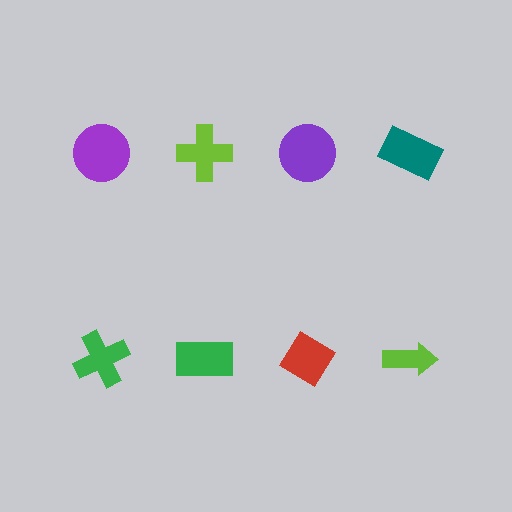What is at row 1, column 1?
A purple circle.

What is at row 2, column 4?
A lime arrow.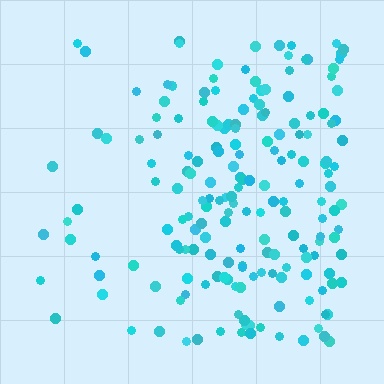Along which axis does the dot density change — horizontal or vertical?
Horizontal.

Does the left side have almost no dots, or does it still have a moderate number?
Still a moderate number, just noticeably fewer than the right.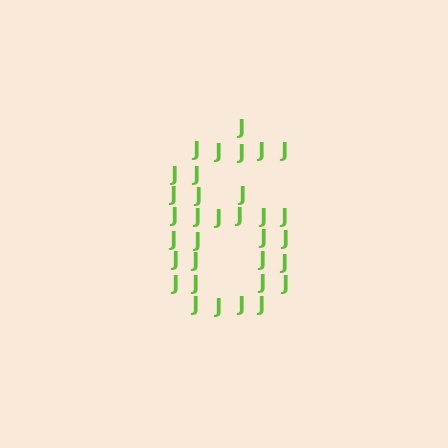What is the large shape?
The large shape is the digit 6.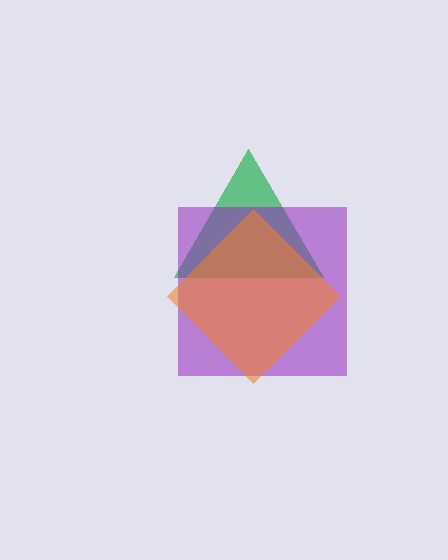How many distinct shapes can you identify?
There are 3 distinct shapes: a green triangle, a purple square, an orange diamond.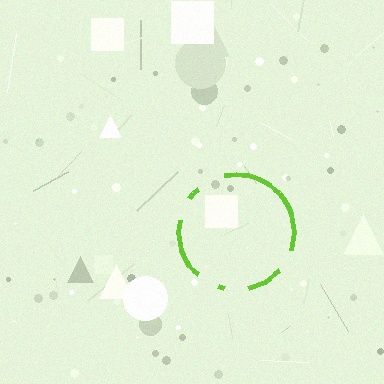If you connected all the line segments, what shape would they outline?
They would outline a circle.